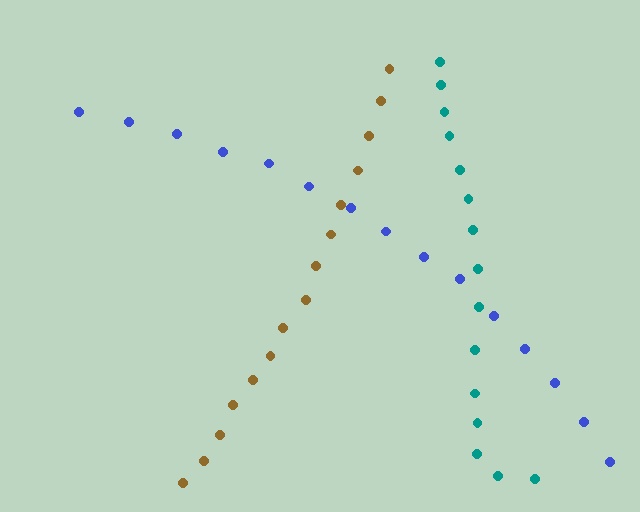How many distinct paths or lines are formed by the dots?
There are 3 distinct paths.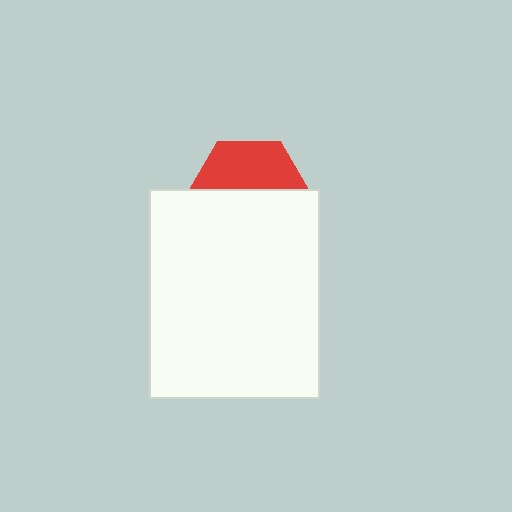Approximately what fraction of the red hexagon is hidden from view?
Roughly 58% of the red hexagon is hidden behind the white rectangle.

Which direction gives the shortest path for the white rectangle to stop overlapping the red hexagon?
Moving down gives the shortest separation.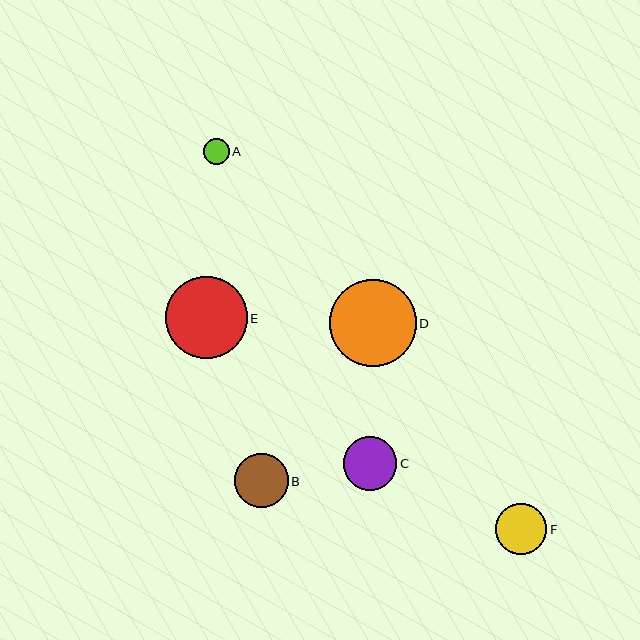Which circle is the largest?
Circle D is the largest with a size of approximately 87 pixels.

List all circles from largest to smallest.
From largest to smallest: D, E, B, C, F, A.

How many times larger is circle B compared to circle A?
Circle B is approximately 2.1 times the size of circle A.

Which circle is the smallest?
Circle A is the smallest with a size of approximately 26 pixels.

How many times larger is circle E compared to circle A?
Circle E is approximately 3.1 times the size of circle A.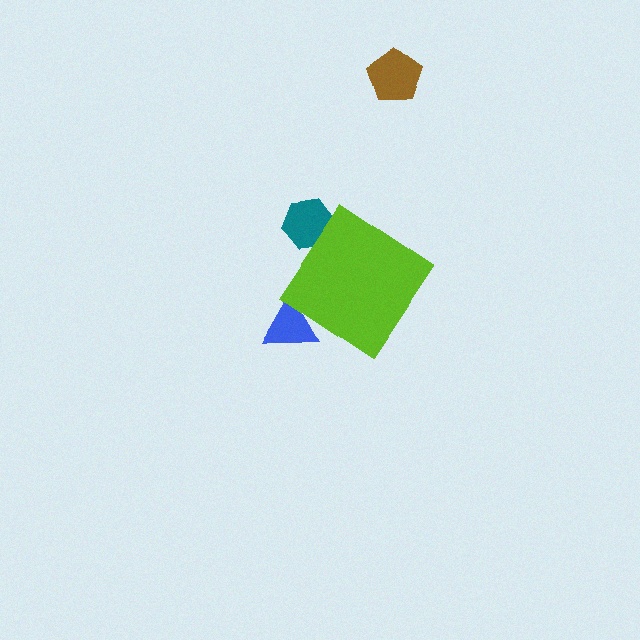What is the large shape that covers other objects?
A lime diamond.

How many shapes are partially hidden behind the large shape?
2 shapes are partially hidden.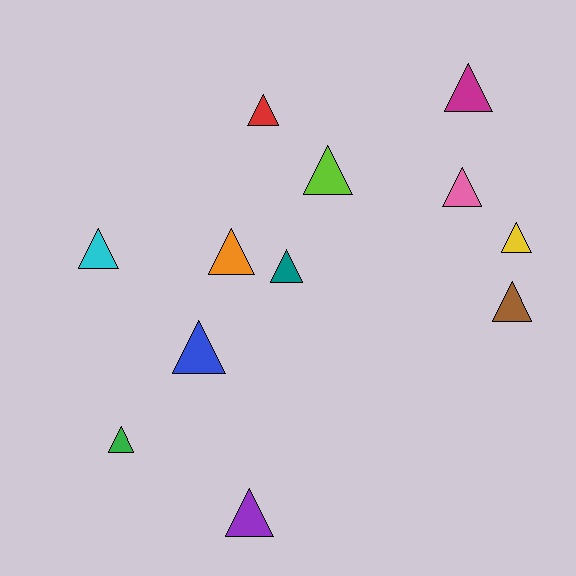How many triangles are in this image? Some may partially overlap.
There are 12 triangles.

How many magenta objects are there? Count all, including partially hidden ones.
There is 1 magenta object.